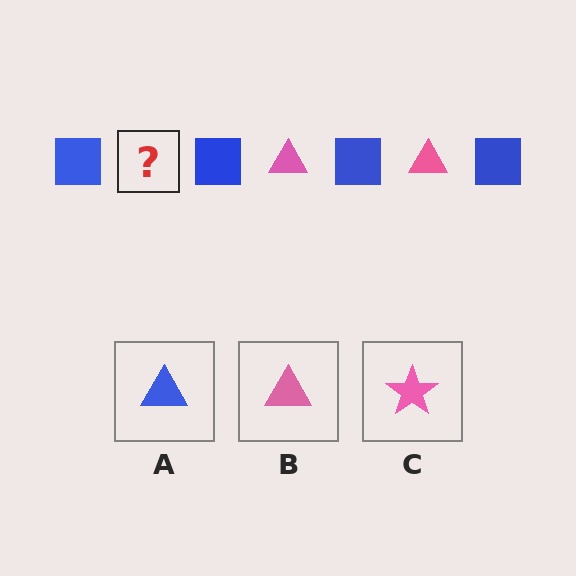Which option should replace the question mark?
Option B.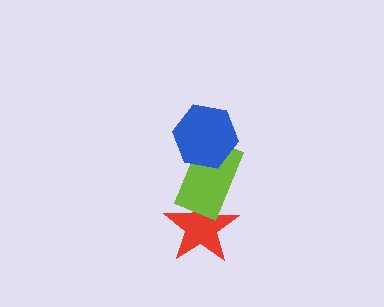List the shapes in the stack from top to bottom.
From top to bottom: the blue hexagon, the lime rectangle, the red star.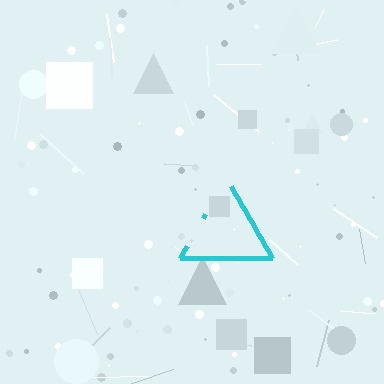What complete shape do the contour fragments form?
The contour fragments form a triangle.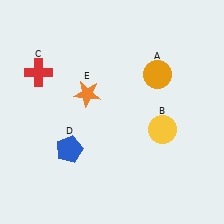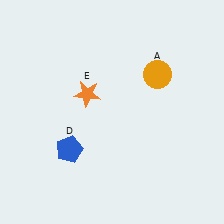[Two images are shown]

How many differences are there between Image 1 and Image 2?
There are 2 differences between the two images.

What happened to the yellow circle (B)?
The yellow circle (B) was removed in Image 2. It was in the bottom-right area of Image 1.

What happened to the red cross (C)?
The red cross (C) was removed in Image 2. It was in the top-left area of Image 1.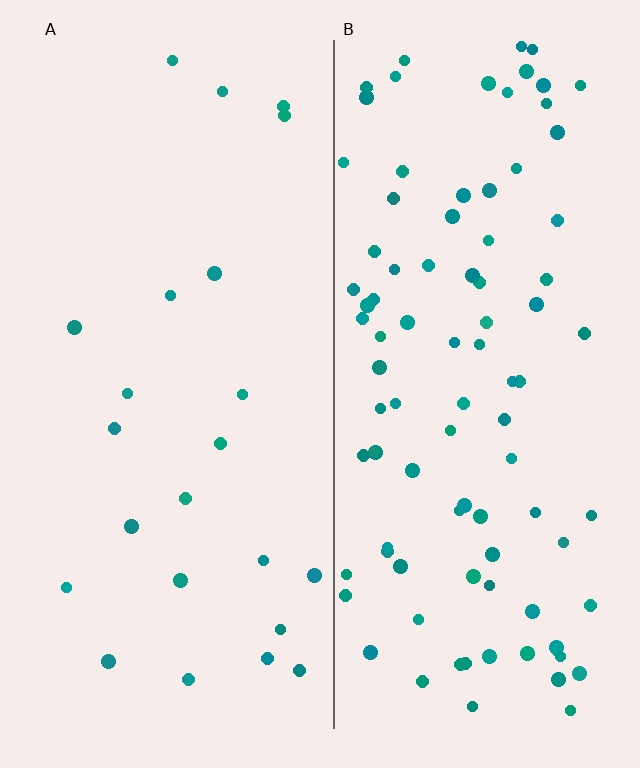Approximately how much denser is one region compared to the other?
Approximately 4.1× — region B over region A.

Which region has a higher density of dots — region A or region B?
B (the right).